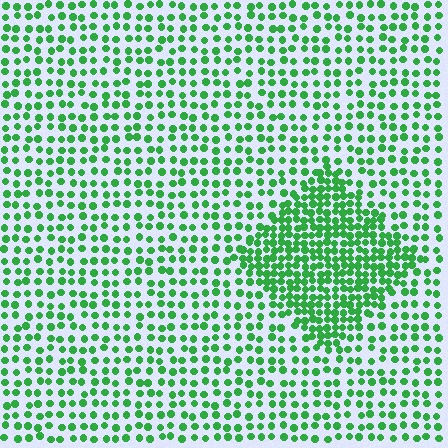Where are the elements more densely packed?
The elements are more densely packed inside the diamond boundary.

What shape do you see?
I see a diamond.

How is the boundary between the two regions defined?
The boundary is defined by a change in element density (approximately 2.1x ratio). All elements are the same color, size, and shape.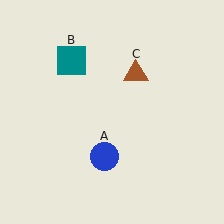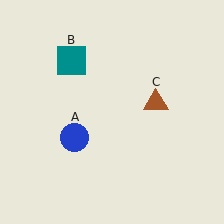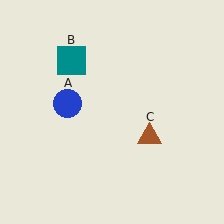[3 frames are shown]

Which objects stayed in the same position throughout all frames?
Teal square (object B) remained stationary.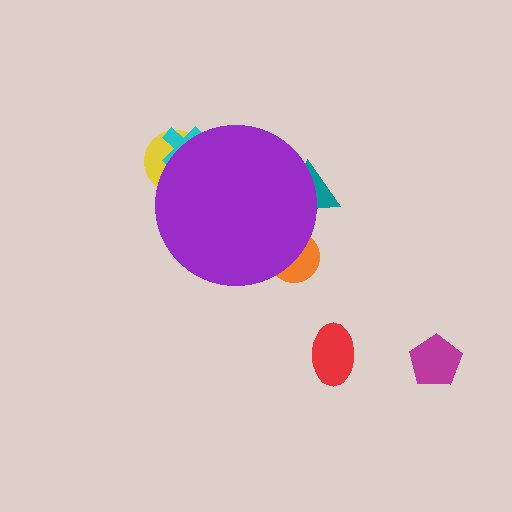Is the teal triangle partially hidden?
Yes, the teal triangle is partially hidden behind the purple circle.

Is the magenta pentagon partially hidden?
No, the magenta pentagon is fully visible.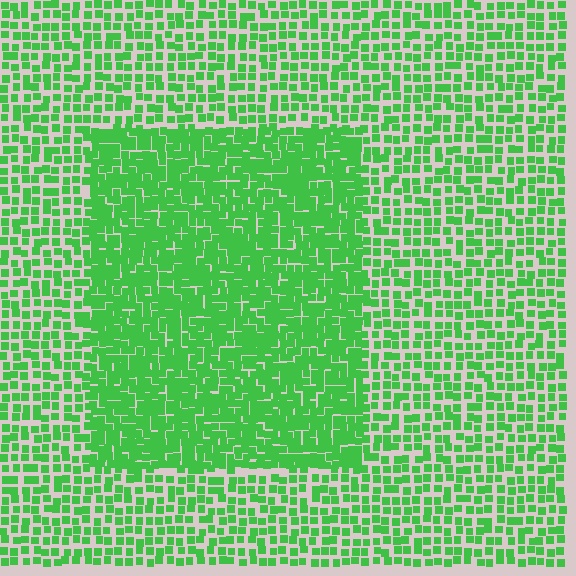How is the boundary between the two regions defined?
The boundary is defined by a change in element density (approximately 1.9x ratio). All elements are the same color, size, and shape.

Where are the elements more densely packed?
The elements are more densely packed inside the rectangle boundary.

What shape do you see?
I see a rectangle.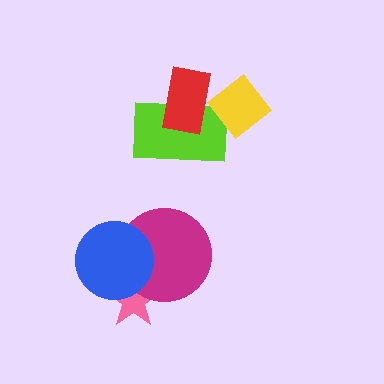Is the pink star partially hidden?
Yes, it is partially covered by another shape.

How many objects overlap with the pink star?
2 objects overlap with the pink star.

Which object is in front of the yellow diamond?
The red rectangle is in front of the yellow diamond.